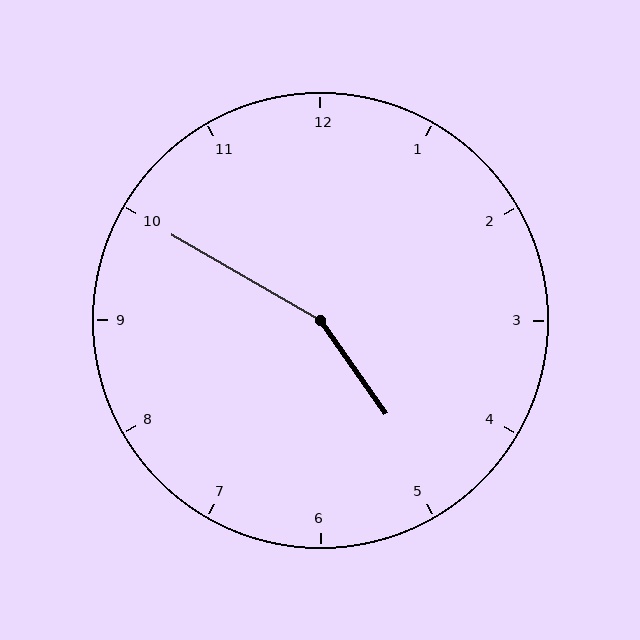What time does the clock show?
4:50.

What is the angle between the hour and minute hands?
Approximately 155 degrees.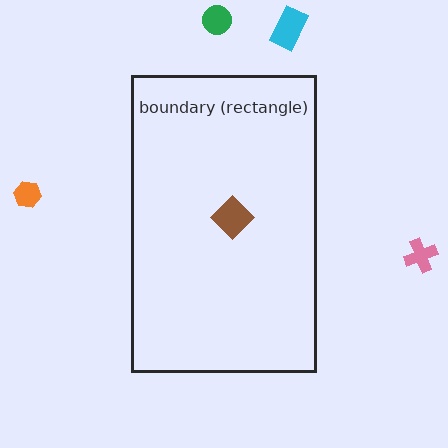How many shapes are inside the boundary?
1 inside, 4 outside.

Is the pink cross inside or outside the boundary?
Outside.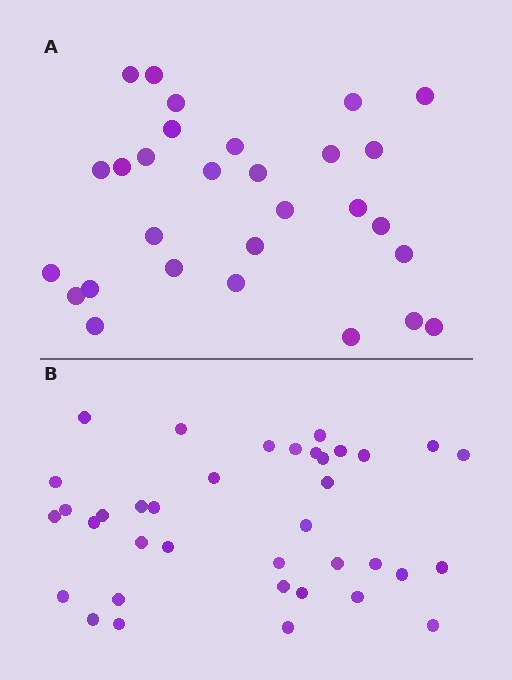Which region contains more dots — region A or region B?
Region B (the bottom region) has more dots.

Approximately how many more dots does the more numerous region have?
Region B has roughly 8 or so more dots than region A.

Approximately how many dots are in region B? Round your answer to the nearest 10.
About 40 dots. (The exact count is 37, which rounds to 40.)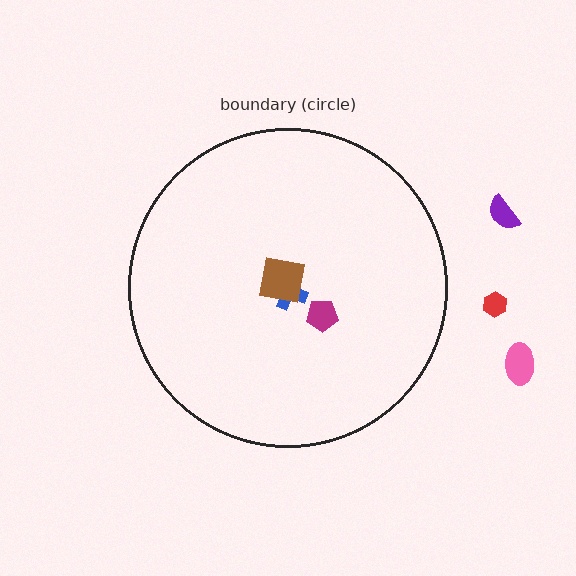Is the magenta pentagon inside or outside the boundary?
Inside.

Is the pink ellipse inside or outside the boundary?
Outside.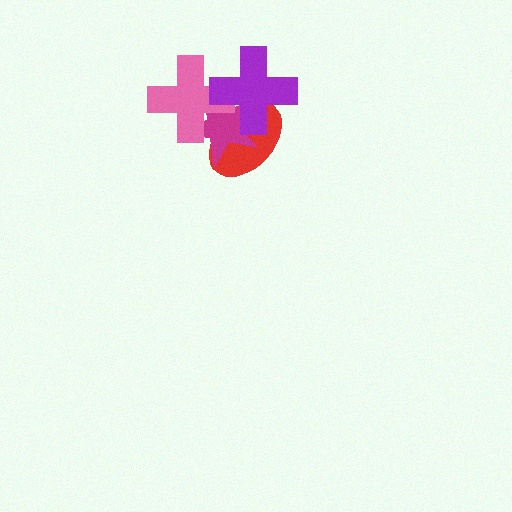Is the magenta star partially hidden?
Yes, it is partially covered by another shape.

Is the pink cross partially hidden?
Yes, it is partially covered by another shape.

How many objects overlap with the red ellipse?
3 objects overlap with the red ellipse.